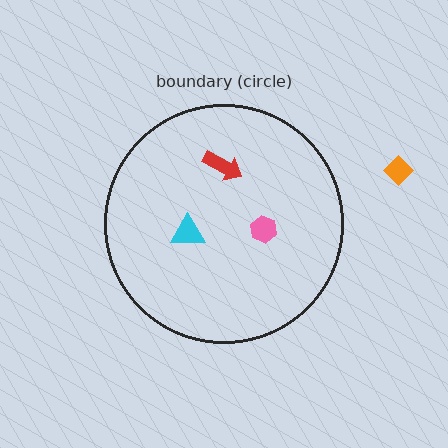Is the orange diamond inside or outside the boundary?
Outside.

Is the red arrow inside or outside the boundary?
Inside.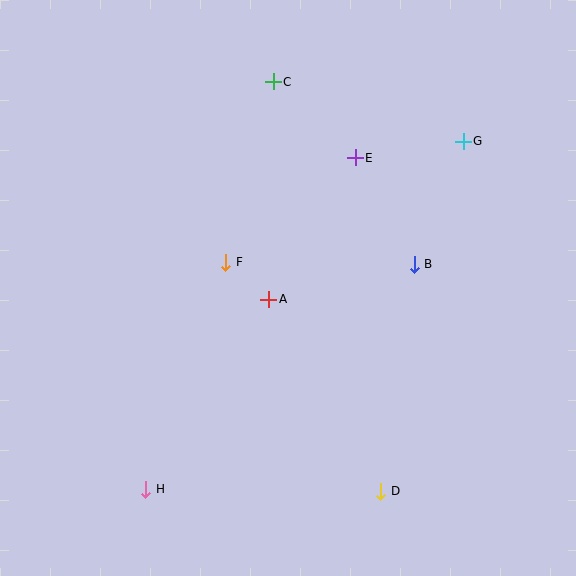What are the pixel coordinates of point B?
Point B is at (414, 264).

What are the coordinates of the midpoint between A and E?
The midpoint between A and E is at (312, 229).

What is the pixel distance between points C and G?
The distance between C and G is 199 pixels.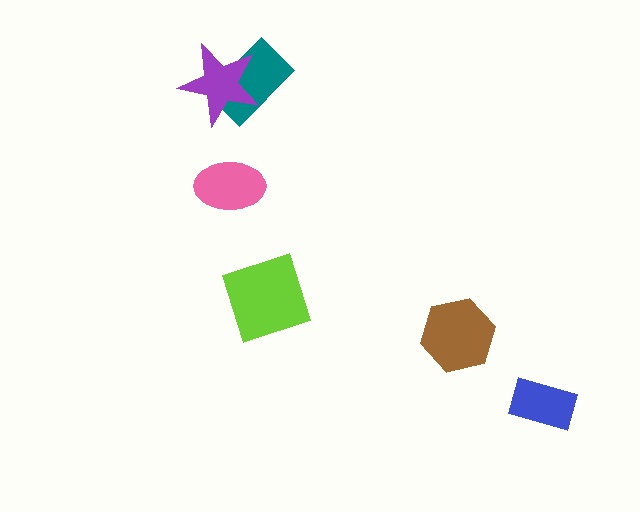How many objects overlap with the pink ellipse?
0 objects overlap with the pink ellipse.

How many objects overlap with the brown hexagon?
0 objects overlap with the brown hexagon.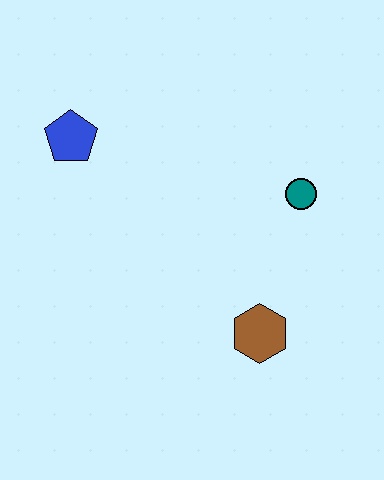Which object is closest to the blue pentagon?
The teal circle is closest to the blue pentagon.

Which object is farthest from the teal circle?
The blue pentagon is farthest from the teal circle.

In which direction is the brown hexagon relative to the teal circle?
The brown hexagon is below the teal circle.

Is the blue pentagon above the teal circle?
Yes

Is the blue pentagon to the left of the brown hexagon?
Yes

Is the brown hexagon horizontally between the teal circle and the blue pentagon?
Yes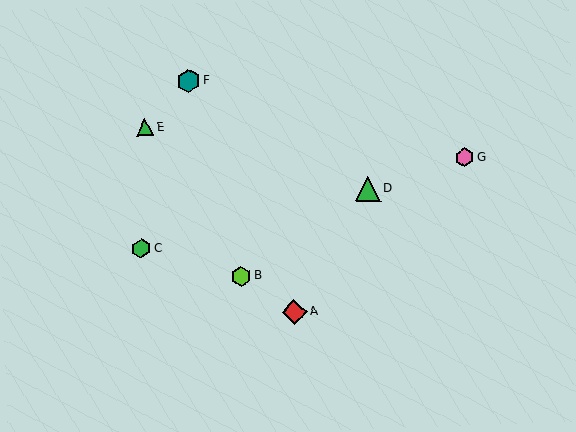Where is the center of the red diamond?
The center of the red diamond is at (295, 312).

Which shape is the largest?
The green triangle (labeled D) is the largest.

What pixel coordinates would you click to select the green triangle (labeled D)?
Click at (368, 189) to select the green triangle D.